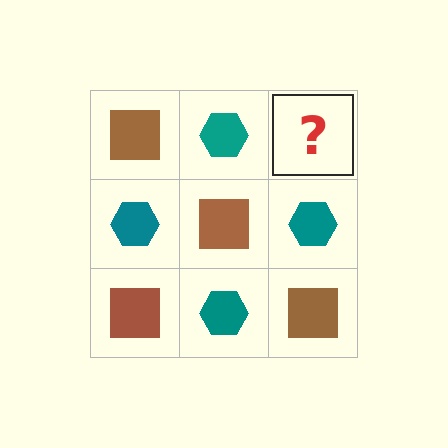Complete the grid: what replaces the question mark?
The question mark should be replaced with a brown square.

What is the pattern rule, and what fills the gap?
The rule is that it alternates brown square and teal hexagon in a checkerboard pattern. The gap should be filled with a brown square.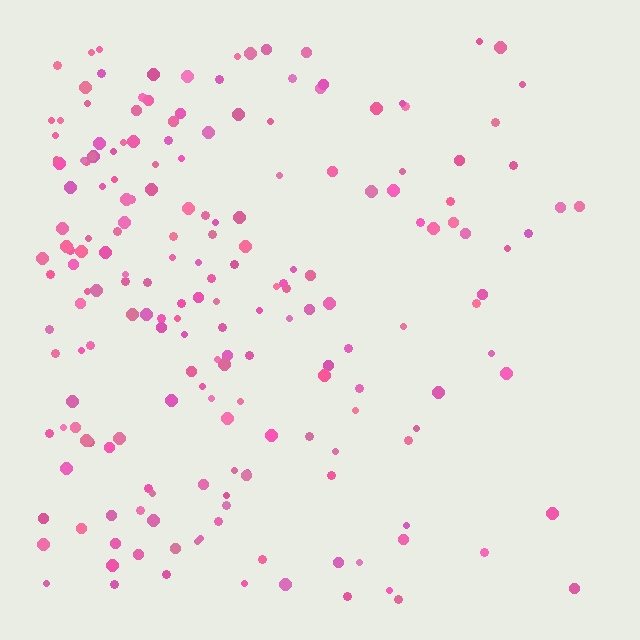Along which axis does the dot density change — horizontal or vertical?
Horizontal.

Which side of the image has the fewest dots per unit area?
The right.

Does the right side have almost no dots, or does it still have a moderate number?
Still a moderate number, just noticeably fewer than the left.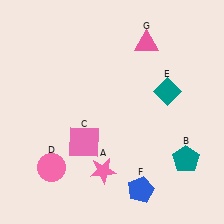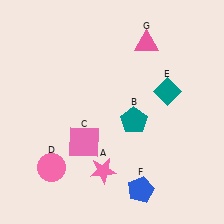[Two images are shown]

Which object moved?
The teal pentagon (B) moved left.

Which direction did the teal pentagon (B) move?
The teal pentagon (B) moved left.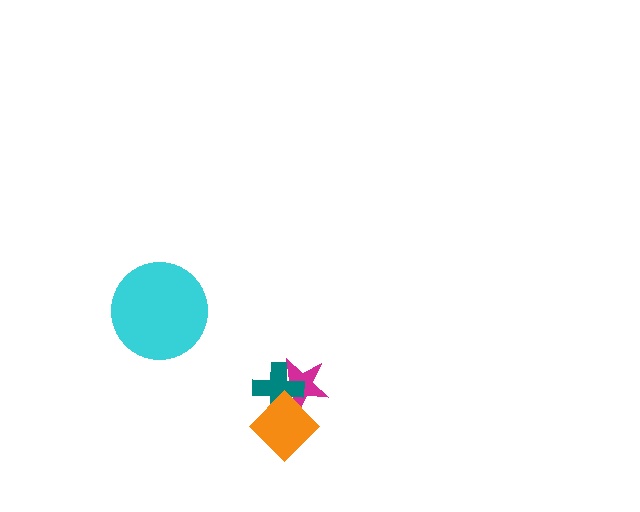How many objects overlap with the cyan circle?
0 objects overlap with the cyan circle.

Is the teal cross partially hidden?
Yes, it is partially covered by another shape.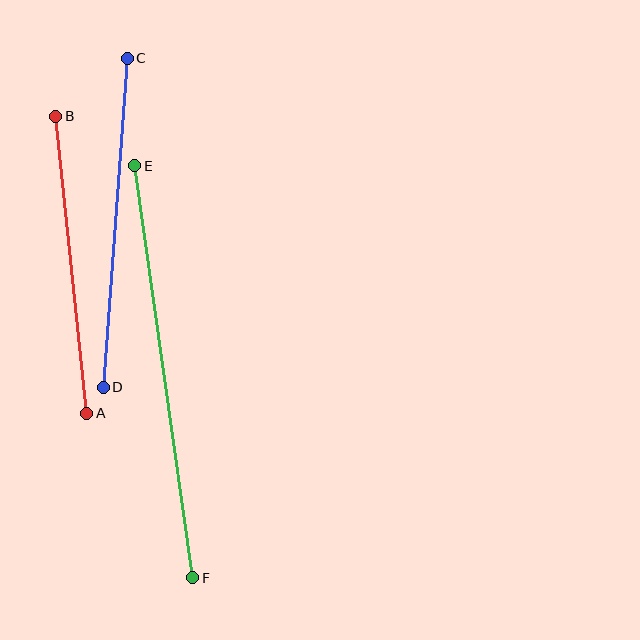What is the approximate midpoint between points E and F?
The midpoint is at approximately (164, 372) pixels.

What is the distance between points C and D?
The distance is approximately 330 pixels.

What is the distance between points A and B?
The distance is approximately 299 pixels.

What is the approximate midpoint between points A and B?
The midpoint is at approximately (71, 265) pixels.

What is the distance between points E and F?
The distance is approximately 416 pixels.